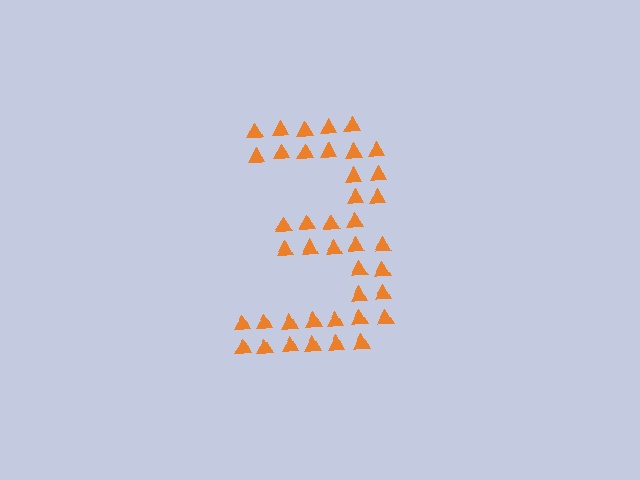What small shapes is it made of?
It is made of small triangles.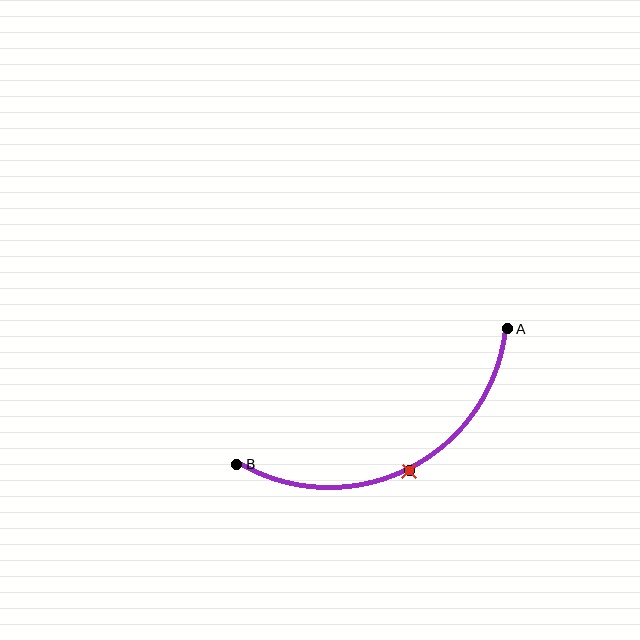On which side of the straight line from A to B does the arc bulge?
The arc bulges below the straight line connecting A and B.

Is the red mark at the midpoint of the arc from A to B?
Yes. The red mark lies on the arc at equal arc-length from both A and B — it is the arc midpoint.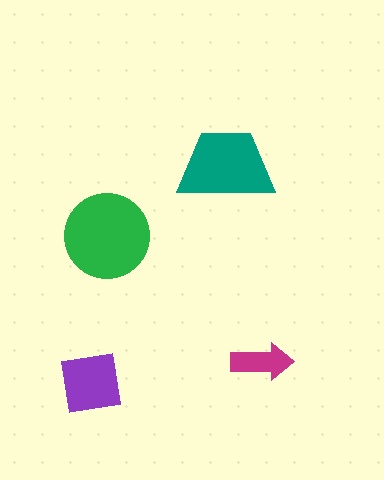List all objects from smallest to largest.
The magenta arrow, the purple square, the teal trapezoid, the green circle.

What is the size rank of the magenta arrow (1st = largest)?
4th.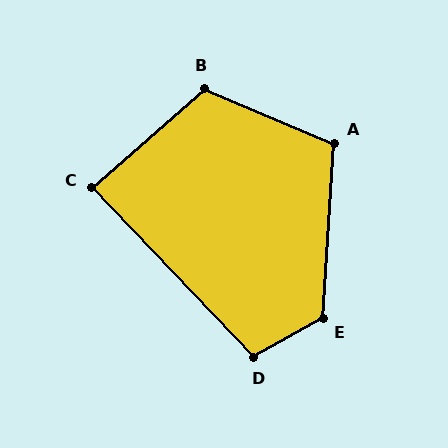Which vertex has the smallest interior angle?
C, at approximately 88 degrees.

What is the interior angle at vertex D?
Approximately 104 degrees (obtuse).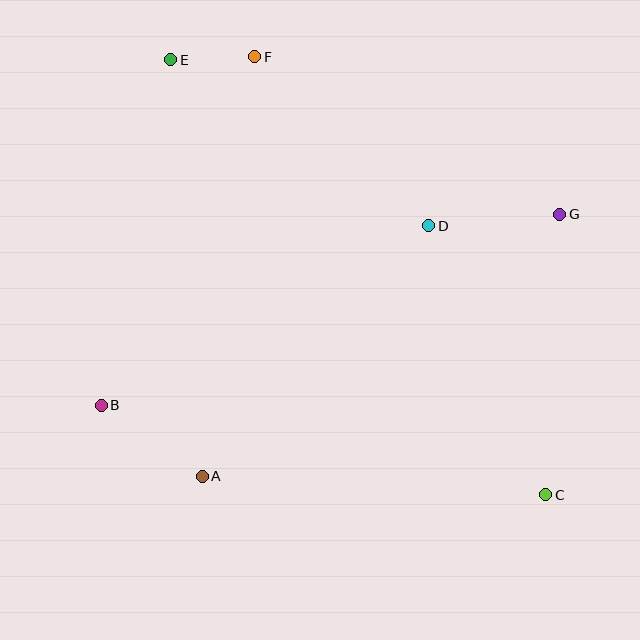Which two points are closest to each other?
Points E and F are closest to each other.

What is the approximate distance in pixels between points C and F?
The distance between C and F is approximately 526 pixels.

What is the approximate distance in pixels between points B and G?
The distance between B and G is approximately 496 pixels.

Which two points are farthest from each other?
Points C and E are farthest from each other.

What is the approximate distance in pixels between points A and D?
The distance between A and D is approximately 338 pixels.